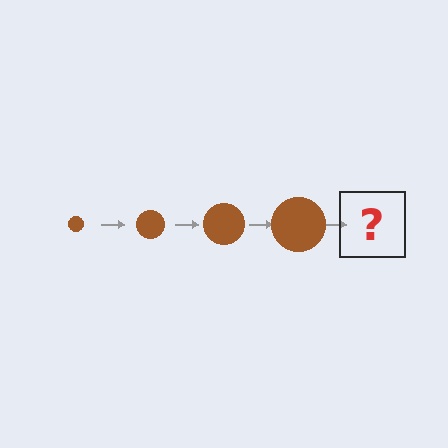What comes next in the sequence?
The next element should be a brown circle, larger than the previous one.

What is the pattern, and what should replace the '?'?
The pattern is that the circle gets progressively larger each step. The '?' should be a brown circle, larger than the previous one.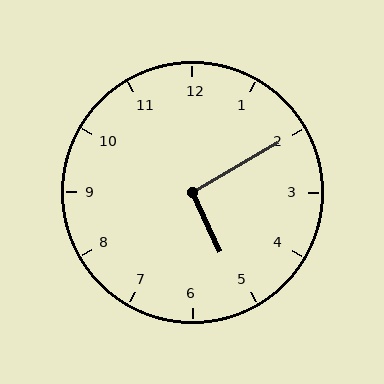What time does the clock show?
5:10.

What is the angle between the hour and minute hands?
Approximately 95 degrees.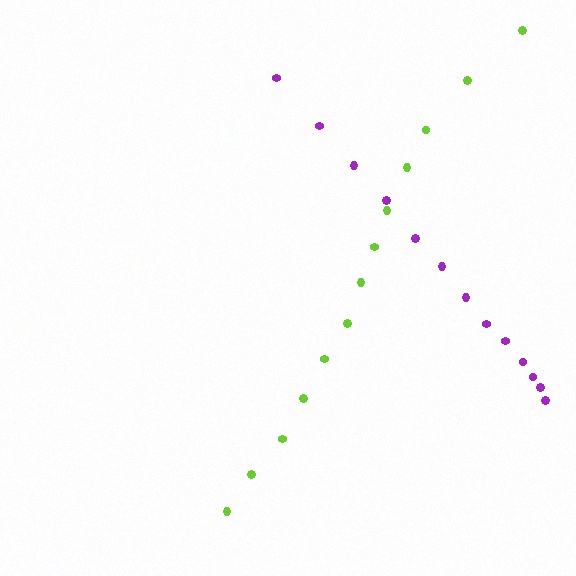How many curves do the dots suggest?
There are 2 distinct paths.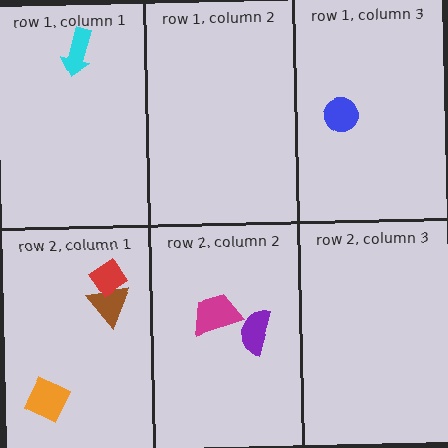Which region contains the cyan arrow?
The row 1, column 1 region.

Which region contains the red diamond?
The row 2, column 1 region.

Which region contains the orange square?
The row 2, column 1 region.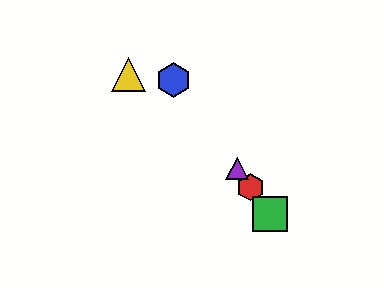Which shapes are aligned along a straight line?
The red hexagon, the blue hexagon, the green square, the purple triangle are aligned along a straight line.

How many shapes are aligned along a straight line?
4 shapes (the red hexagon, the blue hexagon, the green square, the purple triangle) are aligned along a straight line.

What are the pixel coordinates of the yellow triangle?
The yellow triangle is at (129, 75).